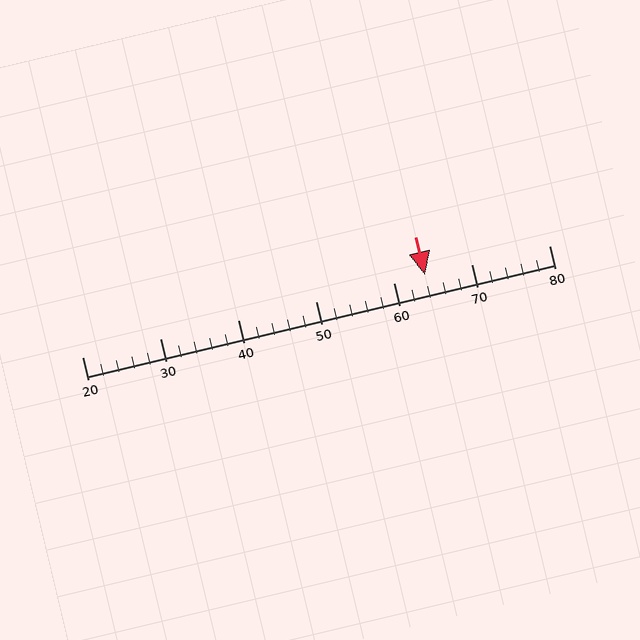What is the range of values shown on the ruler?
The ruler shows values from 20 to 80.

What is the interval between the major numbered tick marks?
The major tick marks are spaced 10 units apart.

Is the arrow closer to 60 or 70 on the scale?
The arrow is closer to 60.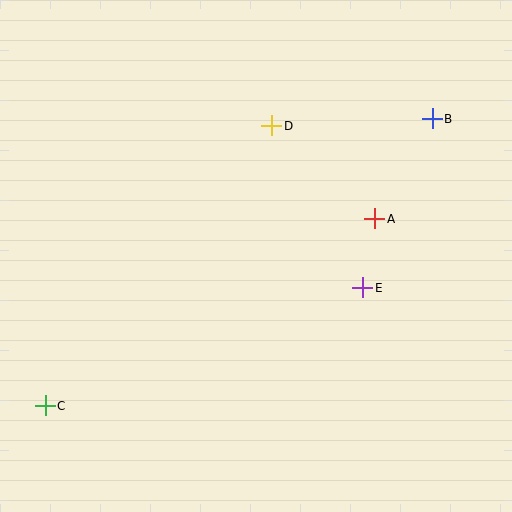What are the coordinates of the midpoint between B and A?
The midpoint between B and A is at (403, 169).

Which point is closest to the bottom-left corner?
Point C is closest to the bottom-left corner.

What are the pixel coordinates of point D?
Point D is at (272, 126).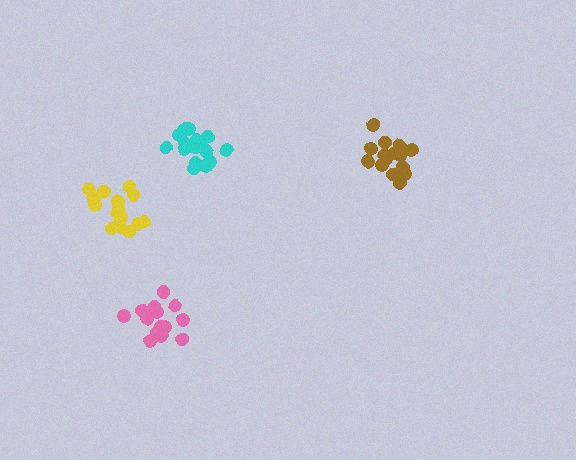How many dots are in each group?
Group 1: 16 dots, Group 2: 16 dots, Group 3: 15 dots, Group 4: 19 dots (66 total).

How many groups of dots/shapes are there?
There are 4 groups.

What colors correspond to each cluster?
The clusters are colored: brown, yellow, pink, cyan.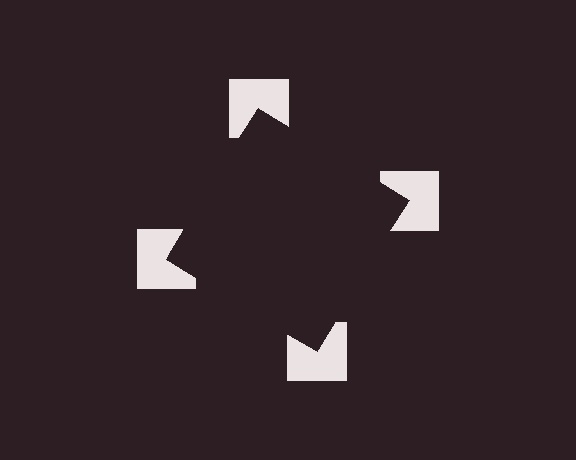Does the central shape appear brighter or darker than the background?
It typically appears slightly darker than the background, even though no actual brightness change is drawn.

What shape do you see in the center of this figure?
An illusory square — its edges are inferred from the aligned wedge cuts in the notched squares, not physically drawn.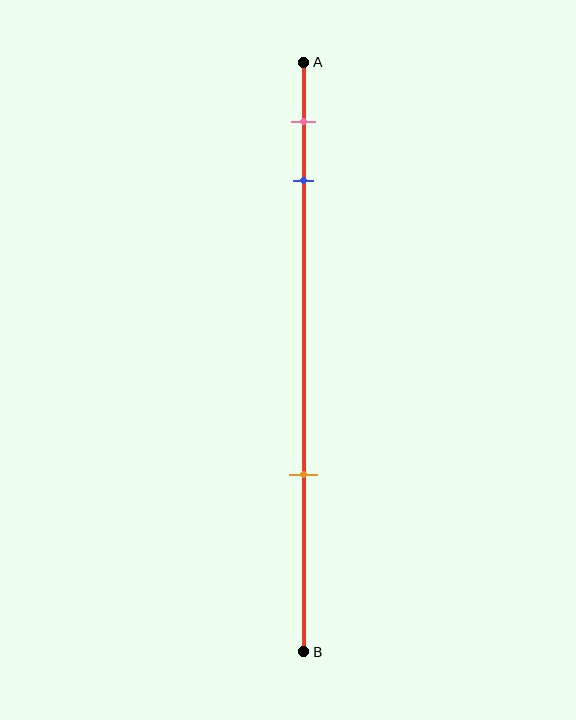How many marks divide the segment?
There are 3 marks dividing the segment.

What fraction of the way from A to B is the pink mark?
The pink mark is approximately 10% (0.1) of the way from A to B.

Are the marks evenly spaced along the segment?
No, the marks are not evenly spaced.